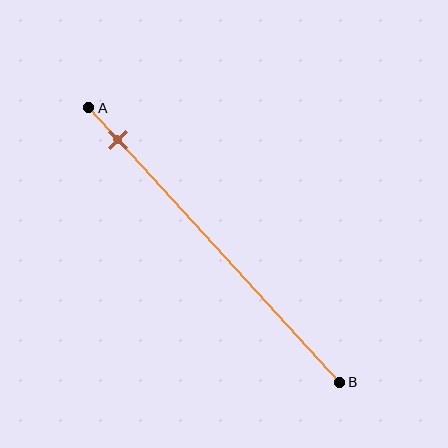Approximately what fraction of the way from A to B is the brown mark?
The brown mark is approximately 10% of the way from A to B.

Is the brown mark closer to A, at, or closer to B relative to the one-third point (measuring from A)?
The brown mark is closer to point A than the one-third point of segment AB.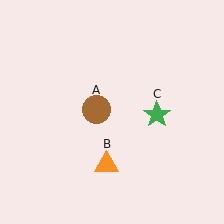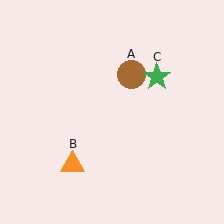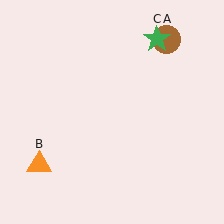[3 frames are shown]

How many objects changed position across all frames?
3 objects changed position: brown circle (object A), orange triangle (object B), green star (object C).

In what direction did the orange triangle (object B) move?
The orange triangle (object B) moved left.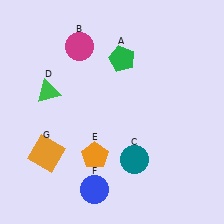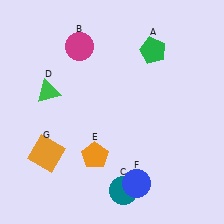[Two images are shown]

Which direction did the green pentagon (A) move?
The green pentagon (A) moved right.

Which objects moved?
The objects that moved are: the green pentagon (A), the teal circle (C), the blue circle (F).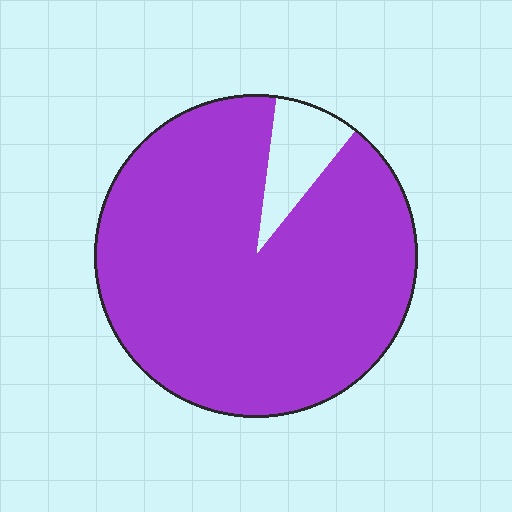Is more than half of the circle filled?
Yes.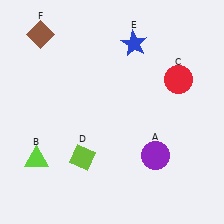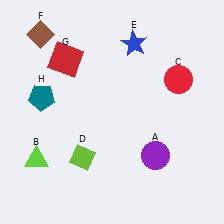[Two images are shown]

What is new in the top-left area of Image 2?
A teal pentagon (H) was added in the top-left area of Image 2.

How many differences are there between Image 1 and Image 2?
There are 2 differences between the two images.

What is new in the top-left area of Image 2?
A red square (G) was added in the top-left area of Image 2.